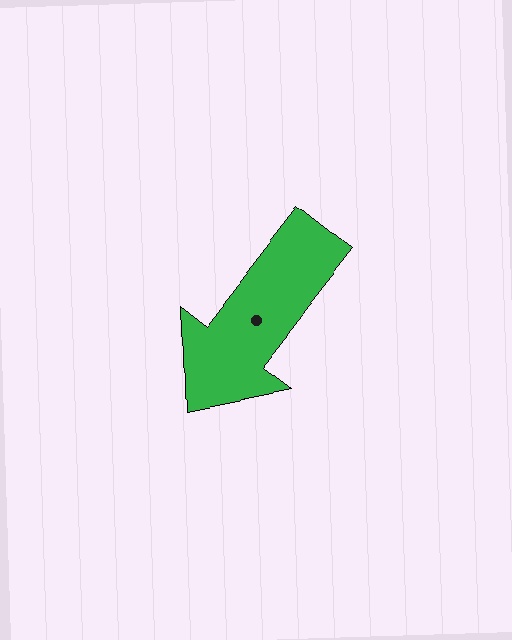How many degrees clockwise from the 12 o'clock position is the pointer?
Approximately 218 degrees.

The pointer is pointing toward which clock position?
Roughly 7 o'clock.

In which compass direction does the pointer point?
Southwest.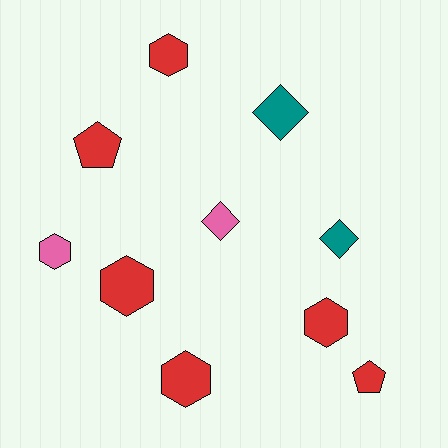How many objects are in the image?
There are 10 objects.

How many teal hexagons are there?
There are no teal hexagons.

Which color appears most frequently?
Red, with 6 objects.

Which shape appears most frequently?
Hexagon, with 5 objects.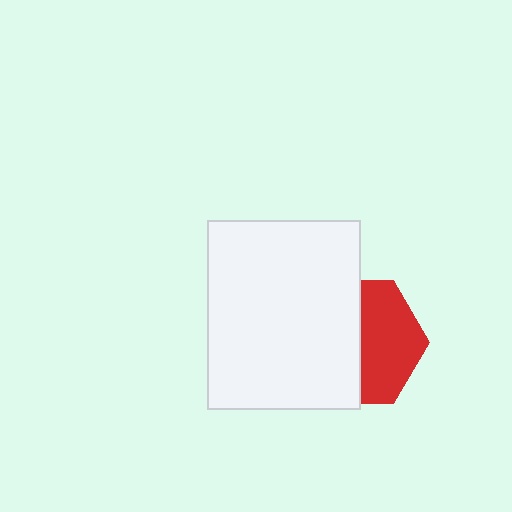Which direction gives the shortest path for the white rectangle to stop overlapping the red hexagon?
Moving left gives the shortest separation.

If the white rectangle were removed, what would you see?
You would see the complete red hexagon.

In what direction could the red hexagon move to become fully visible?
The red hexagon could move right. That would shift it out from behind the white rectangle entirely.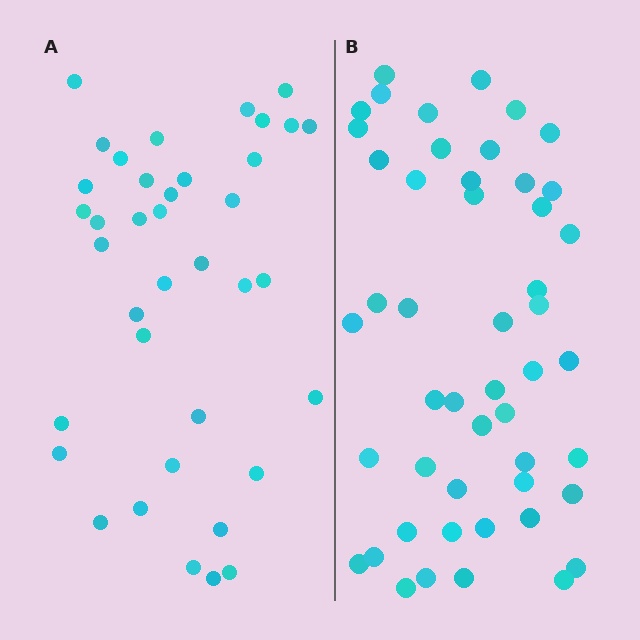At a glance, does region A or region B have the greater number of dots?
Region B (the right region) has more dots.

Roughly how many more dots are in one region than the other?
Region B has roughly 12 or so more dots than region A.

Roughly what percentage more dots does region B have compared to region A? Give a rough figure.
About 30% more.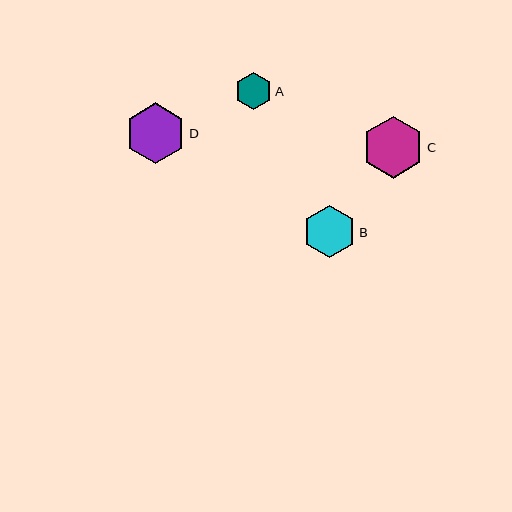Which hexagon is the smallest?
Hexagon A is the smallest with a size of approximately 37 pixels.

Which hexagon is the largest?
Hexagon C is the largest with a size of approximately 62 pixels.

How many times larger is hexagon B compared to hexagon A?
Hexagon B is approximately 1.4 times the size of hexagon A.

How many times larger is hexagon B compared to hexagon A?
Hexagon B is approximately 1.4 times the size of hexagon A.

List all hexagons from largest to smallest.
From largest to smallest: C, D, B, A.